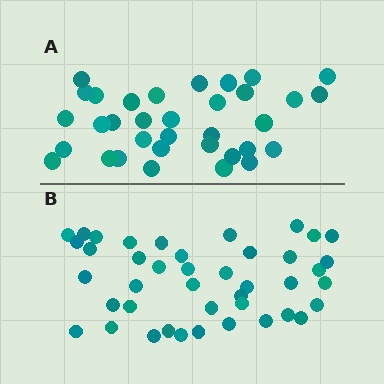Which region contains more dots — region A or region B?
Region B (the bottom region) has more dots.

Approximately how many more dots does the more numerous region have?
Region B has roughly 8 or so more dots than region A.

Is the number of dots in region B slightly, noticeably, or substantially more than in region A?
Region B has only slightly more — the two regions are fairly close. The ratio is roughly 1.2 to 1.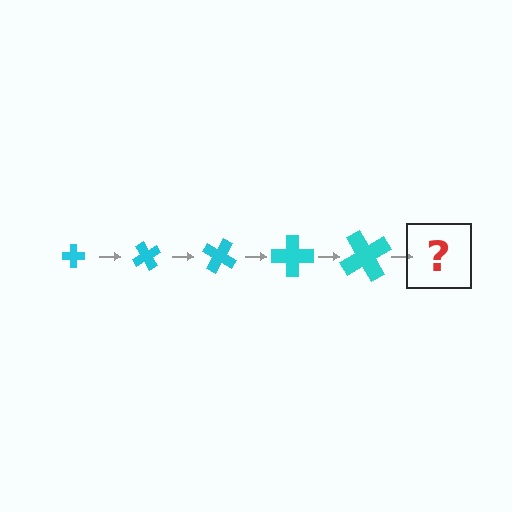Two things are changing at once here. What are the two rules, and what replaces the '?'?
The two rules are that the cross grows larger each step and it rotates 60 degrees each step. The '?' should be a cross, larger than the previous one and rotated 300 degrees from the start.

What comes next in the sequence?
The next element should be a cross, larger than the previous one and rotated 300 degrees from the start.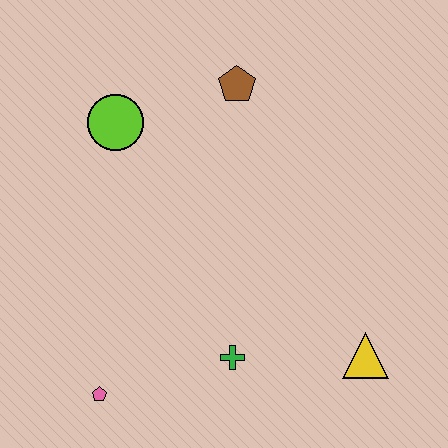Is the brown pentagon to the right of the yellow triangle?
No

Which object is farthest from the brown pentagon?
The pink pentagon is farthest from the brown pentagon.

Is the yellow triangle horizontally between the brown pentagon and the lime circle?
No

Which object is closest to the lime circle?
The brown pentagon is closest to the lime circle.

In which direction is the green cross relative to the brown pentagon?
The green cross is below the brown pentagon.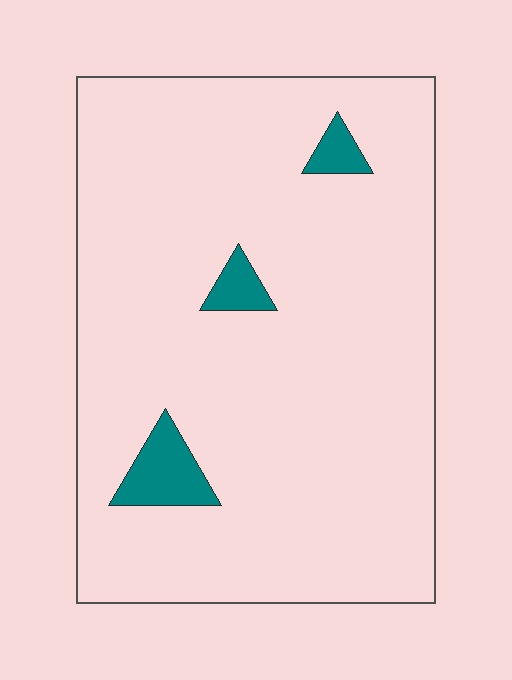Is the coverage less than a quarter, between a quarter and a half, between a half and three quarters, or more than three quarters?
Less than a quarter.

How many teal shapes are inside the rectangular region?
3.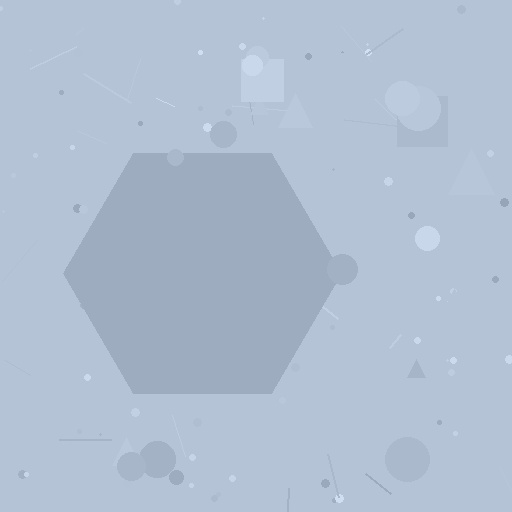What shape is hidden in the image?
A hexagon is hidden in the image.